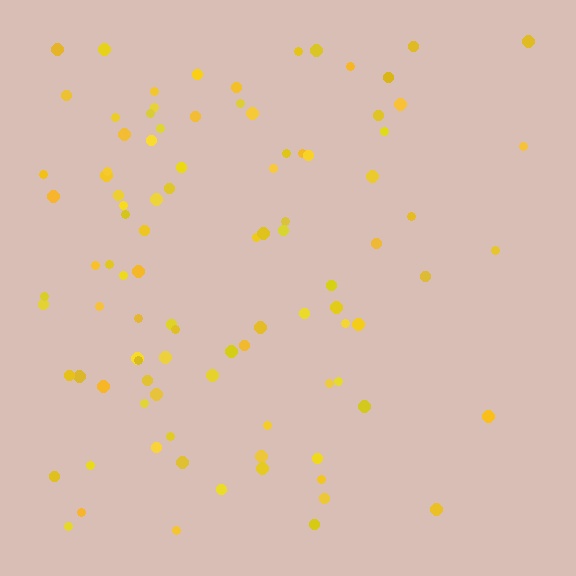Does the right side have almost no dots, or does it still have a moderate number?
Still a moderate number, just noticeably fewer than the left.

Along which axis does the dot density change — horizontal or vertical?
Horizontal.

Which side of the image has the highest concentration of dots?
The left.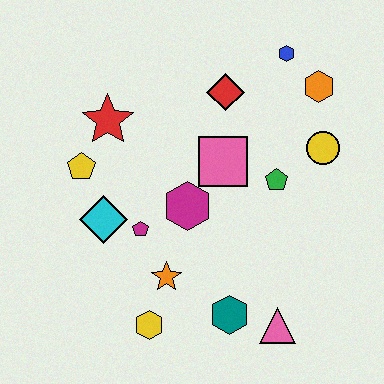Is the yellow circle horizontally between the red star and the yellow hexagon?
No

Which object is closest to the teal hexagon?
The pink triangle is closest to the teal hexagon.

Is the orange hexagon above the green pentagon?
Yes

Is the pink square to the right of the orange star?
Yes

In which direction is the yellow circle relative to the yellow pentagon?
The yellow circle is to the right of the yellow pentagon.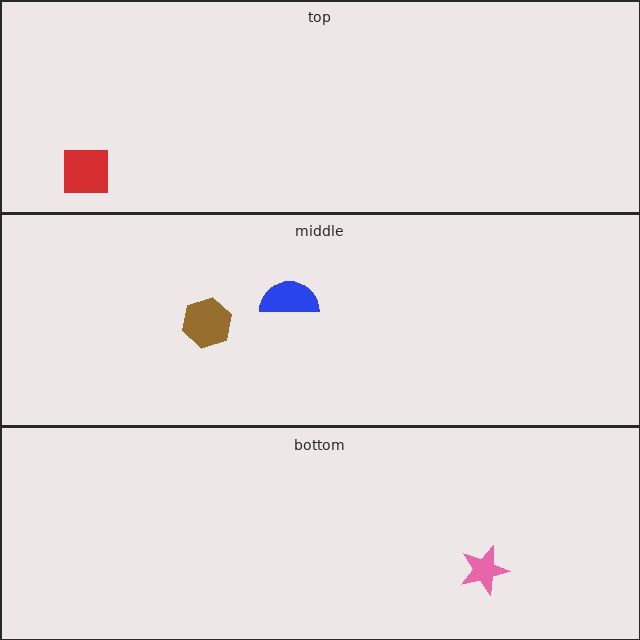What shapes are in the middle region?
The blue semicircle, the brown hexagon.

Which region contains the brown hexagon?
The middle region.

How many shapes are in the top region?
1.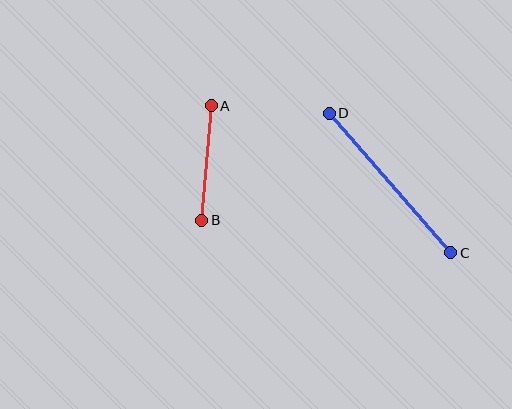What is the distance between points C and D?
The distance is approximately 185 pixels.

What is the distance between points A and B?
The distance is approximately 115 pixels.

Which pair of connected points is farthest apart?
Points C and D are farthest apart.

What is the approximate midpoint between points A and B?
The midpoint is at approximately (206, 163) pixels.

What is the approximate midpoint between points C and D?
The midpoint is at approximately (390, 183) pixels.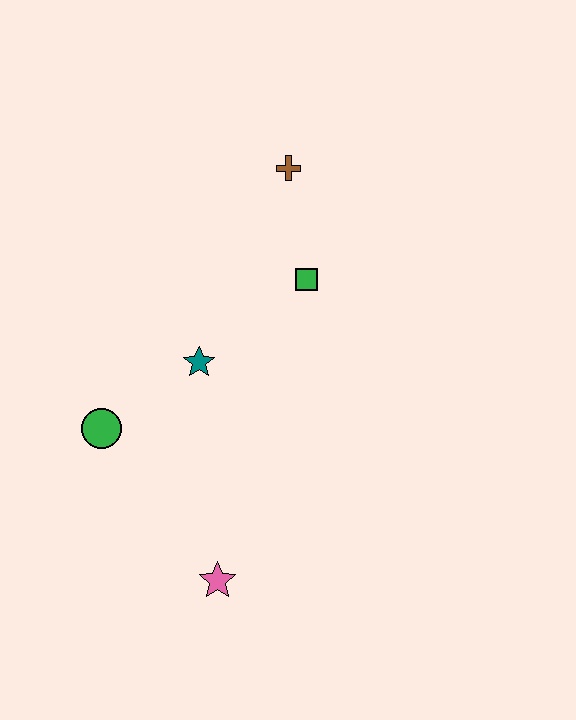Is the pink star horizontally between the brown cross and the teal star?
Yes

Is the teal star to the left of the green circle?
No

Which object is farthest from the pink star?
The brown cross is farthest from the pink star.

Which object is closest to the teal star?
The green circle is closest to the teal star.